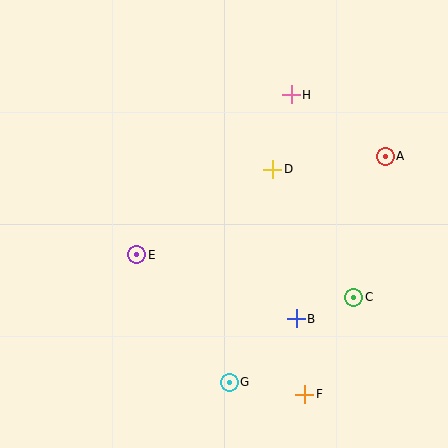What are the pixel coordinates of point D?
Point D is at (273, 169).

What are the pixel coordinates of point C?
Point C is at (354, 297).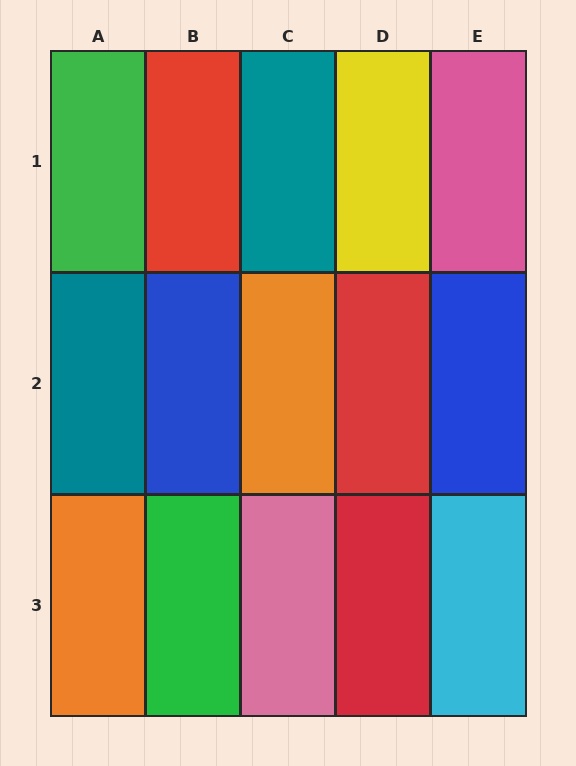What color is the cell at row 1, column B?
Red.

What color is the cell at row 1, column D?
Yellow.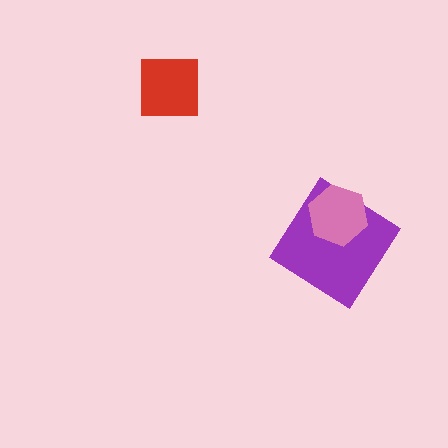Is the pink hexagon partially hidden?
No, no other shape covers it.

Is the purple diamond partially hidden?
Yes, it is partially covered by another shape.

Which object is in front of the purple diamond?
The pink hexagon is in front of the purple diamond.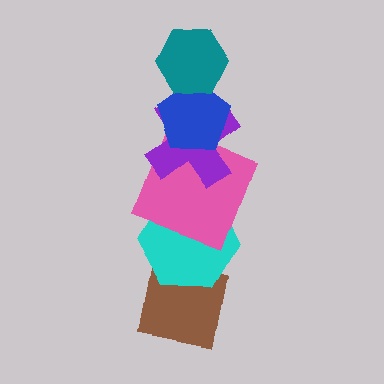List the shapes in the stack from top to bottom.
From top to bottom: the teal hexagon, the blue pentagon, the purple cross, the pink square, the cyan hexagon, the brown square.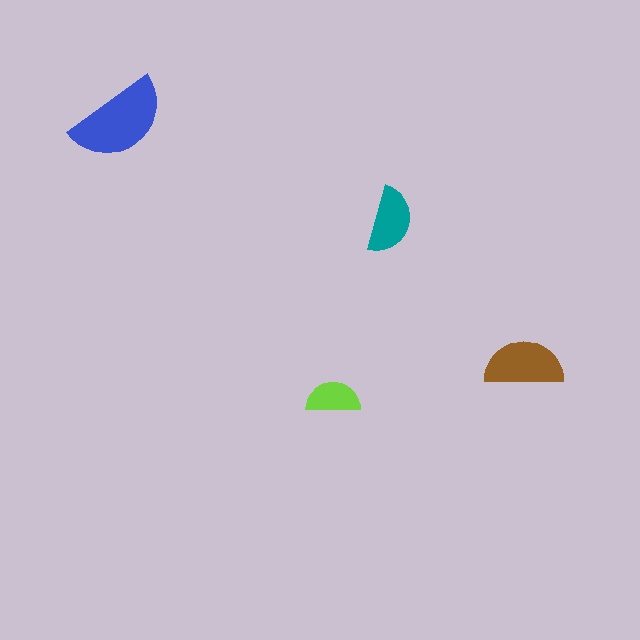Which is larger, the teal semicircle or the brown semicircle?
The brown one.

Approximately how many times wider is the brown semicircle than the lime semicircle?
About 1.5 times wider.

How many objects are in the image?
There are 4 objects in the image.